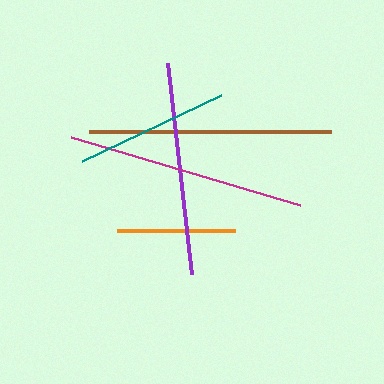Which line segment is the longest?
The brown line is the longest at approximately 242 pixels.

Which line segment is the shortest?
The orange line is the shortest at approximately 118 pixels.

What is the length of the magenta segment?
The magenta segment is approximately 239 pixels long.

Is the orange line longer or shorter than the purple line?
The purple line is longer than the orange line.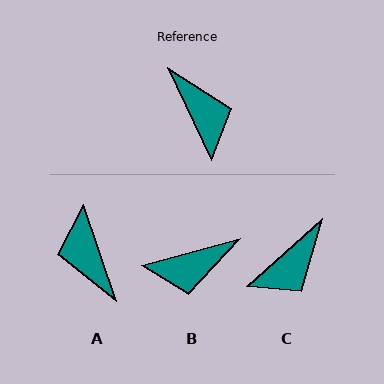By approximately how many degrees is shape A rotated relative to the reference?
Approximately 174 degrees counter-clockwise.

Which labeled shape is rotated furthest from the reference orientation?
A, about 174 degrees away.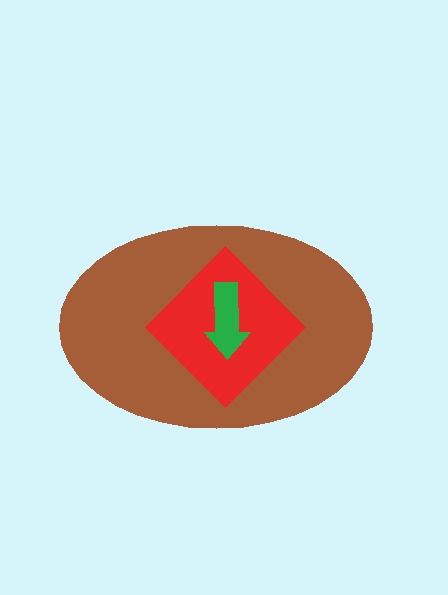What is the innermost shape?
The green arrow.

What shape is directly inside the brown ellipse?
The red diamond.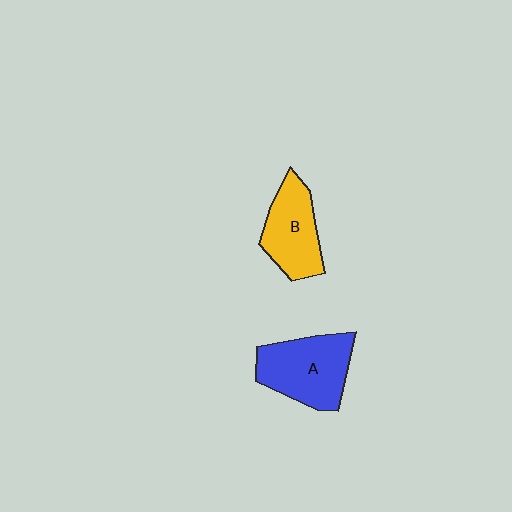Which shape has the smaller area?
Shape B (yellow).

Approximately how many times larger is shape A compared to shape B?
Approximately 1.2 times.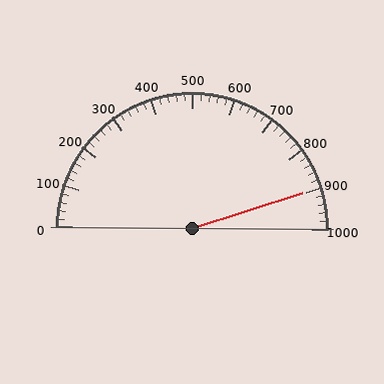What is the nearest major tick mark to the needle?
The nearest major tick mark is 900.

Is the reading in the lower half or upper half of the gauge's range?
The reading is in the upper half of the range (0 to 1000).